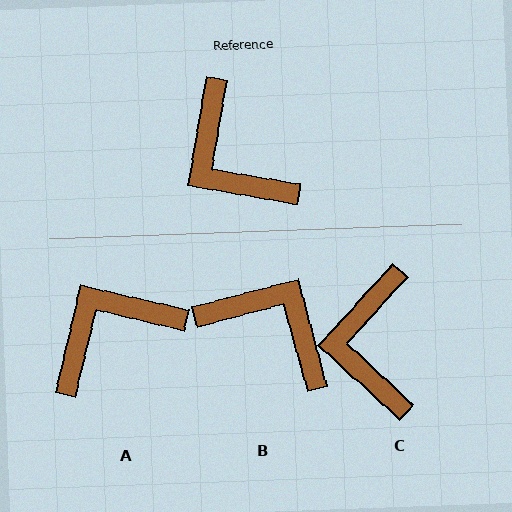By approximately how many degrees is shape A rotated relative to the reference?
Approximately 94 degrees clockwise.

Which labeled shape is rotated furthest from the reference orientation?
B, about 155 degrees away.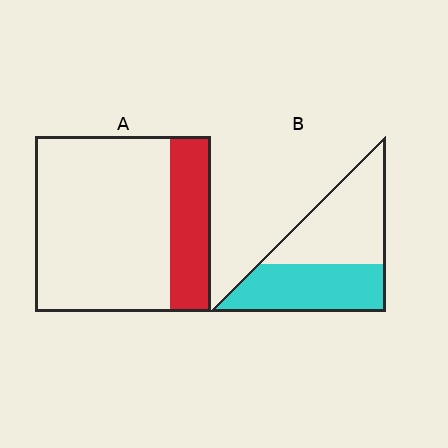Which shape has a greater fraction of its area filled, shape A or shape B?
Shape B.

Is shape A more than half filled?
No.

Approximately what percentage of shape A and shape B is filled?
A is approximately 25% and B is approximately 45%.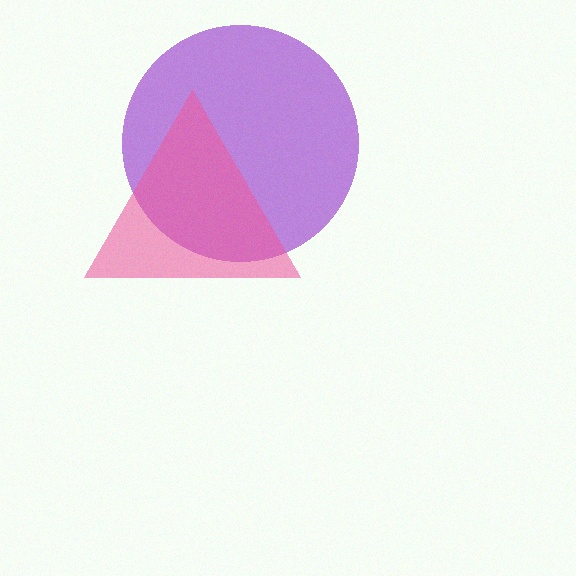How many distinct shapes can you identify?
There are 2 distinct shapes: a purple circle, a pink triangle.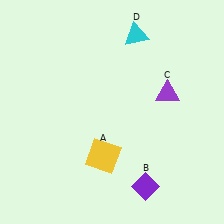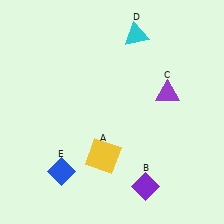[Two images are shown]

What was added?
A blue diamond (E) was added in Image 2.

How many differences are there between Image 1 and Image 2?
There is 1 difference between the two images.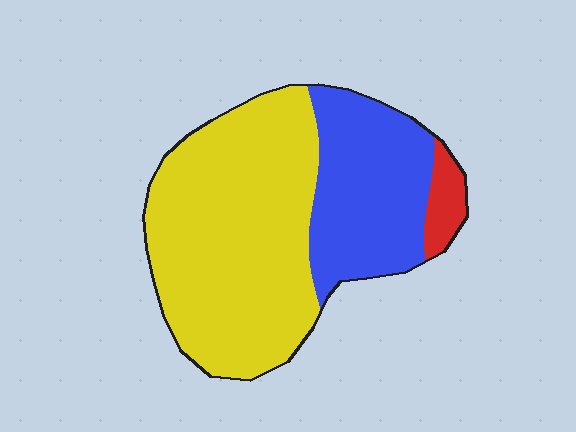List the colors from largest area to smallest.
From largest to smallest: yellow, blue, red.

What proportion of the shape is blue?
Blue covers about 30% of the shape.